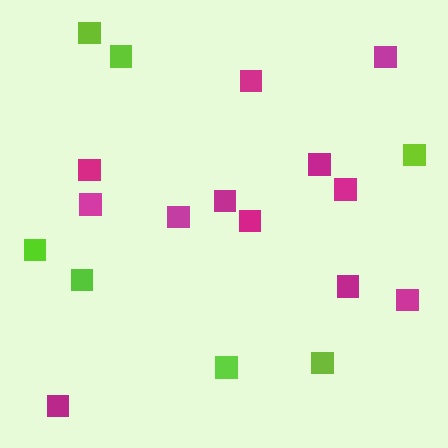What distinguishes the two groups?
There are 2 groups: one group of lime squares (7) and one group of magenta squares (12).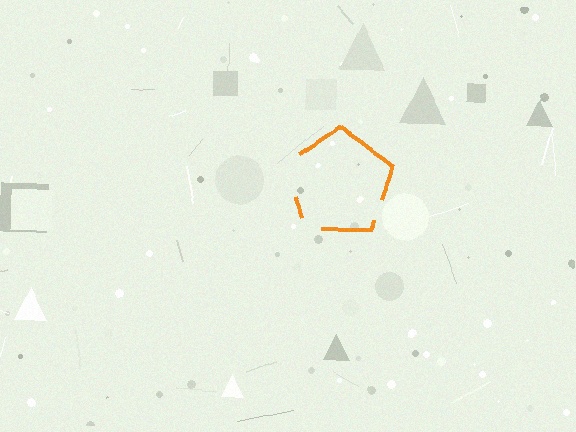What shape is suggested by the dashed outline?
The dashed outline suggests a pentagon.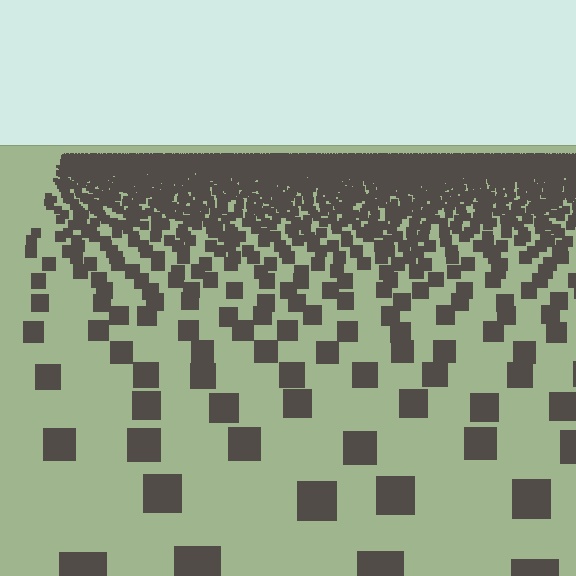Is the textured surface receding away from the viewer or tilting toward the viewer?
The surface is receding away from the viewer. Texture elements get smaller and denser toward the top.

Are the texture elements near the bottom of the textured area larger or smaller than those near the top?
Larger. Near the bottom, elements are closer to the viewer and appear at a bigger on-screen size.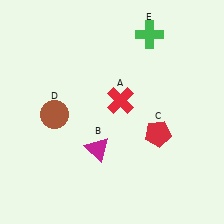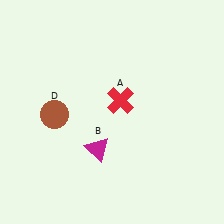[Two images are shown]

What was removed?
The red pentagon (C), the green cross (E) were removed in Image 2.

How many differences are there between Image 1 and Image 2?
There are 2 differences between the two images.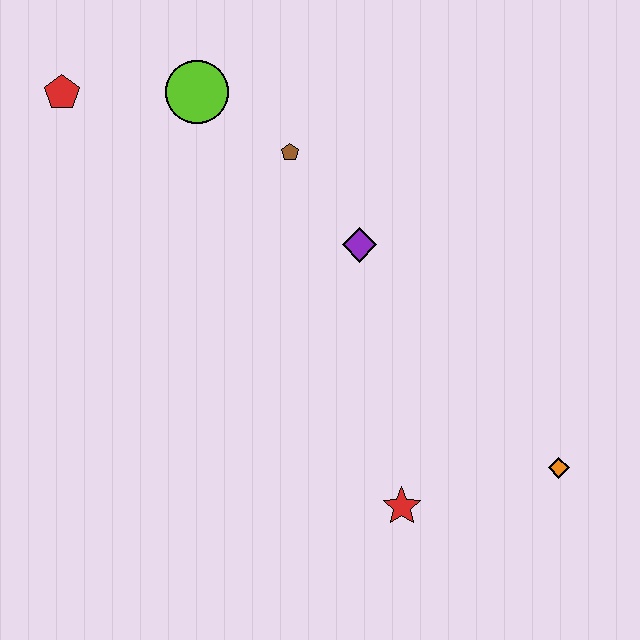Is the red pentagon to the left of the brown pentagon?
Yes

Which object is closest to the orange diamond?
The red star is closest to the orange diamond.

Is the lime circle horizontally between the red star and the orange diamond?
No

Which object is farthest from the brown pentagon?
The orange diamond is farthest from the brown pentagon.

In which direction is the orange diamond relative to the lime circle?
The orange diamond is below the lime circle.